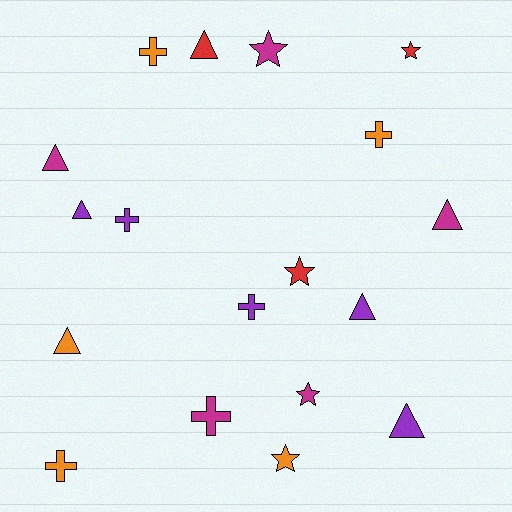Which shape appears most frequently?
Triangle, with 7 objects.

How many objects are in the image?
There are 18 objects.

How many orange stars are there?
There is 1 orange star.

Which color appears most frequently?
Orange, with 5 objects.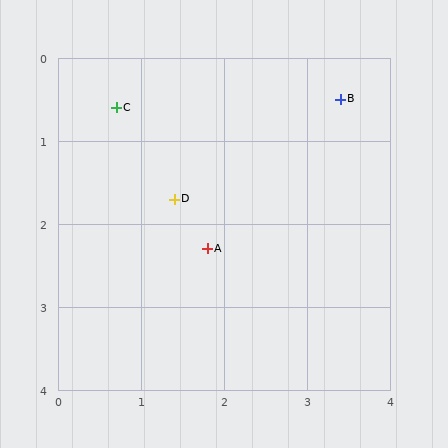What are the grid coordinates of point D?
Point D is at approximately (1.4, 1.7).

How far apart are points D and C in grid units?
Points D and C are about 1.3 grid units apart.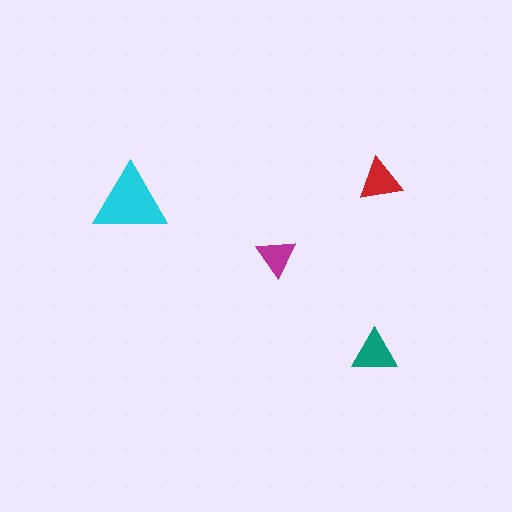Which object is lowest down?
The teal triangle is bottommost.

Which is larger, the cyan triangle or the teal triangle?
The cyan one.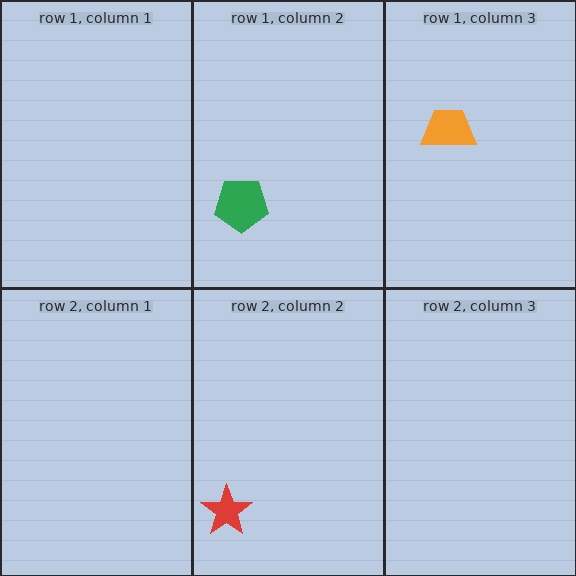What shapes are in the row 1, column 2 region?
The green pentagon.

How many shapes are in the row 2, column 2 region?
1.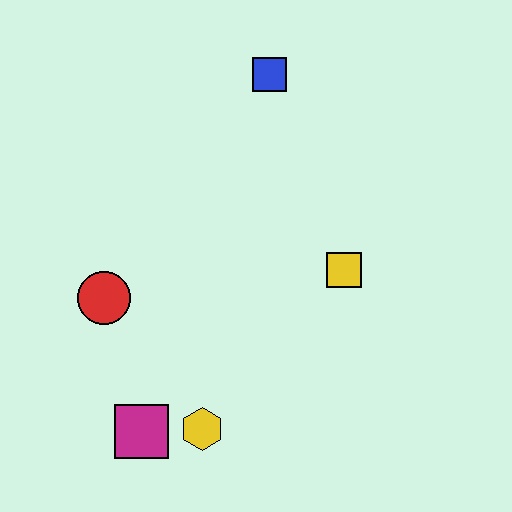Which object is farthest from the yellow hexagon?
The blue square is farthest from the yellow hexagon.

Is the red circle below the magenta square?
No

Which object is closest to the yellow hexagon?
The magenta square is closest to the yellow hexagon.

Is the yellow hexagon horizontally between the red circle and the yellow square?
Yes